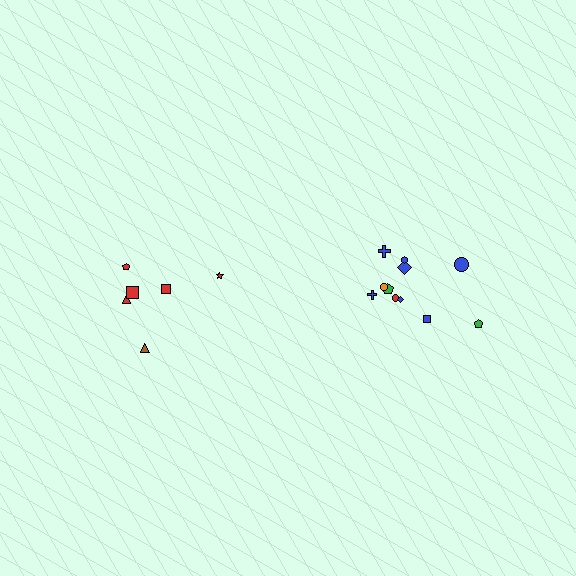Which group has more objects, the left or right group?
The right group.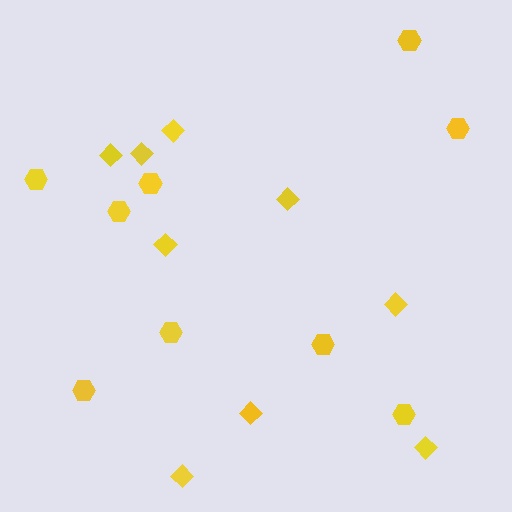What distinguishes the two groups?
There are 2 groups: one group of diamonds (9) and one group of hexagons (9).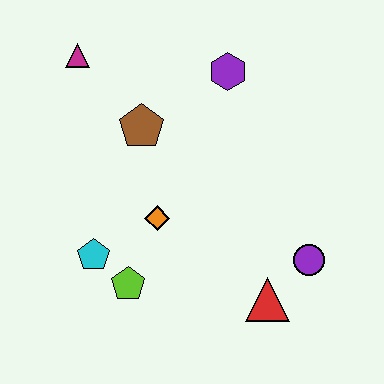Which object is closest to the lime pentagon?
The cyan pentagon is closest to the lime pentagon.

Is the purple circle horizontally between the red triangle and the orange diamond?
No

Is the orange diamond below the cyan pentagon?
No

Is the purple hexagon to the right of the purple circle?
No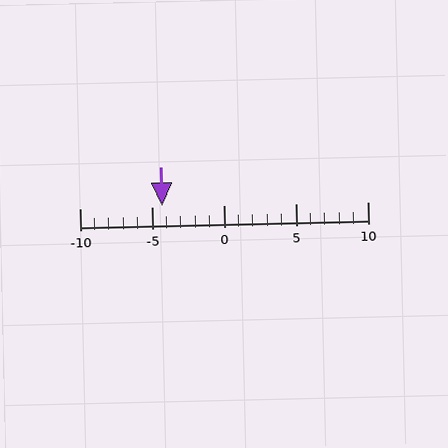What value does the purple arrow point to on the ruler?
The purple arrow points to approximately -4.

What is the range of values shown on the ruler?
The ruler shows values from -10 to 10.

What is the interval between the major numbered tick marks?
The major tick marks are spaced 5 units apart.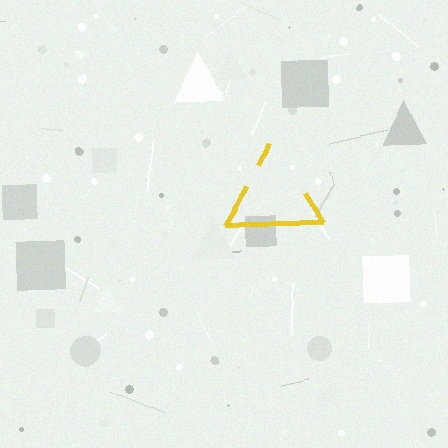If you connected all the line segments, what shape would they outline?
They would outline a triangle.